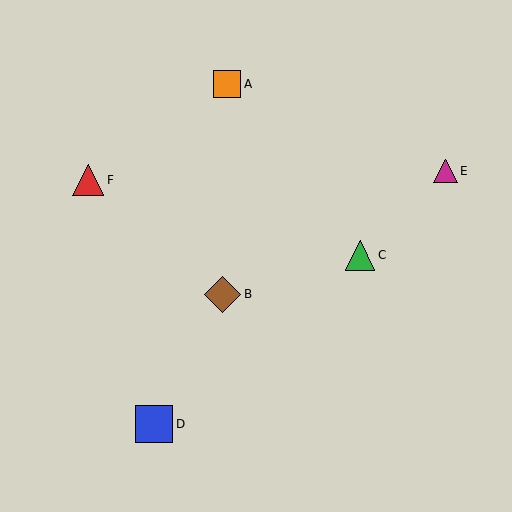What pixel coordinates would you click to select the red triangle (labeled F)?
Click at (88, 180) to select the red triangle F.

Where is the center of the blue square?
The center of the blue square is at (154, 424).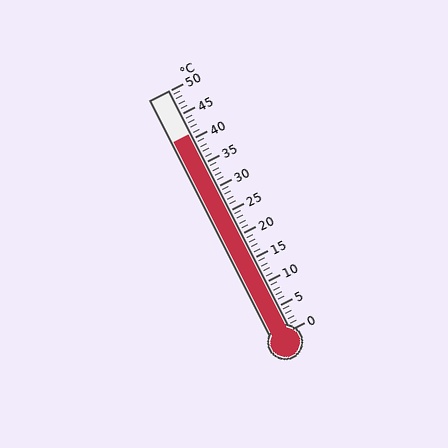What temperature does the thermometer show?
The thermometer shows approximately 41°C.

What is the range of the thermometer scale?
The thermometer scale ranges from 0°C to 50°C.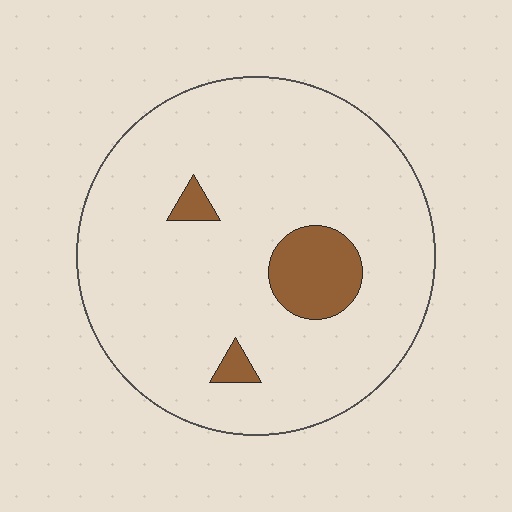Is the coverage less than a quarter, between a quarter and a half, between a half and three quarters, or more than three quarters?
Less than a quarter.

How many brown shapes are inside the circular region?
3.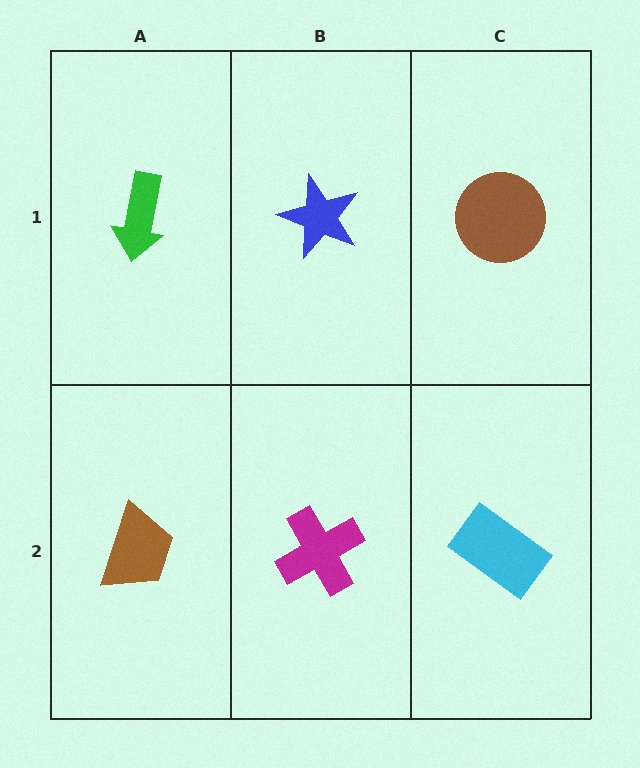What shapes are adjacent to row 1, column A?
A brown trapezoid (row 2, column A), a blue star (row 1, column B).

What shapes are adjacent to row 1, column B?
A magenta cross (row 2, column B), a green arrow (row 1, column A), a brown circle (row 1, column C).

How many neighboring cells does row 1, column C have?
2.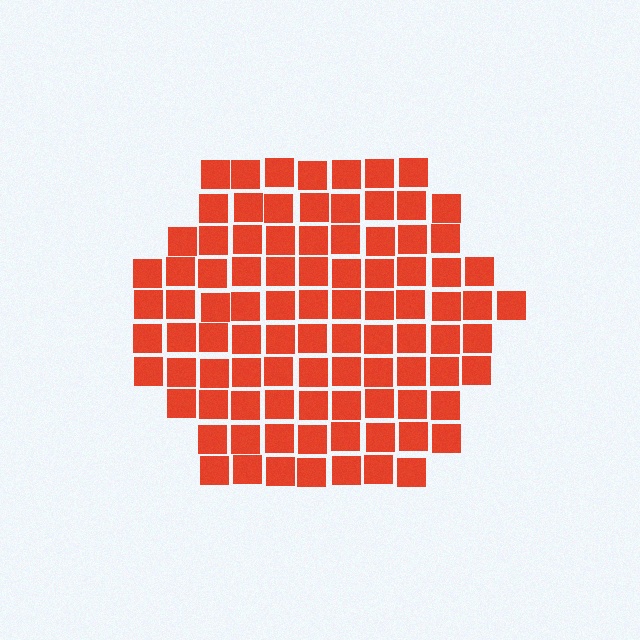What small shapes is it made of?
It is made of small squares.